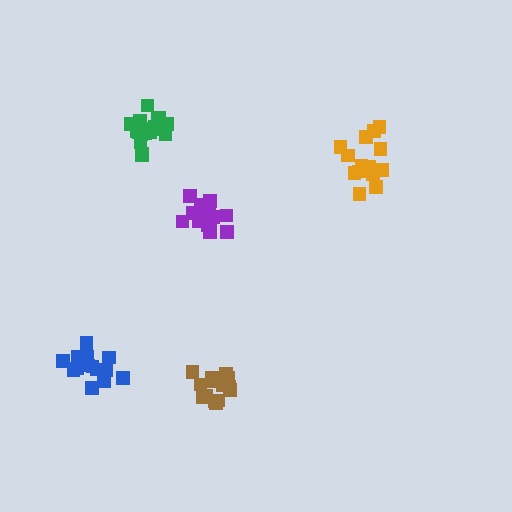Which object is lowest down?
The brown cluster is bottommost.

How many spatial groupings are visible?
There are 5 spatial groupings.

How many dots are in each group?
Group 1: 14 dots, Group 2: 15 dots, Group 3: 19 dots, Group 4: 15 dots, Group 5: 15 dots (78 total).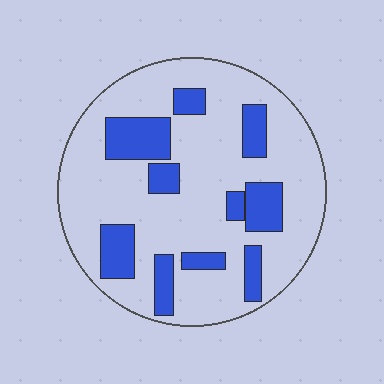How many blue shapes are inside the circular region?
10.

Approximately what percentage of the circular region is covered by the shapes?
Approximately 25%.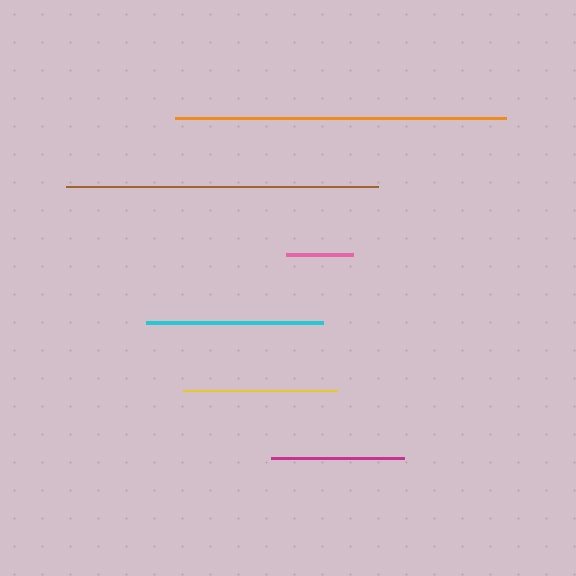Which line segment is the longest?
The orange line is the longest at approximately 331 pixels.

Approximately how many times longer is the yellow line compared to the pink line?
The yellow line is approximately 2.3 times the length of the pink line.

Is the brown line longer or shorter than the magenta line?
The brown line is longer than the magenta line.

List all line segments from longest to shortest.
From longest to shortest: orange, brown, cyan, yellow, magenta, pink.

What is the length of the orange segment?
The orange segment is approximately 331 pixels long.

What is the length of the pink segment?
The pink segment is approximately 67 pixels long.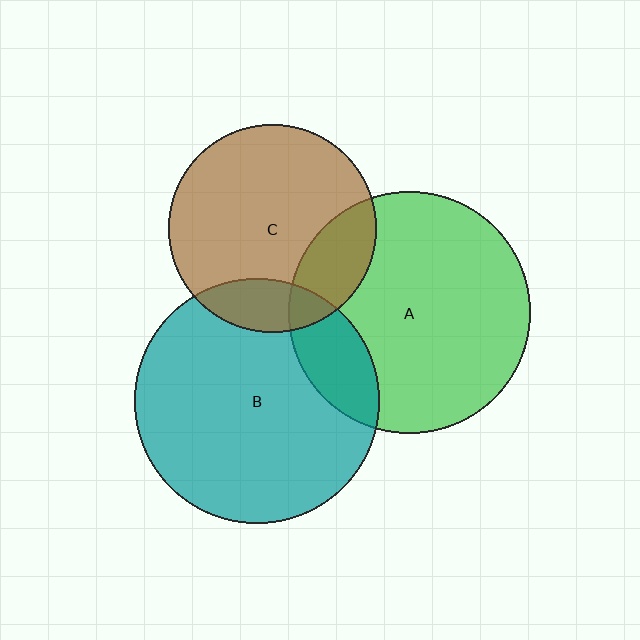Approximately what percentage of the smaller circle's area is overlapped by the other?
Approximately 20%.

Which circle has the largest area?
Circle B (teal).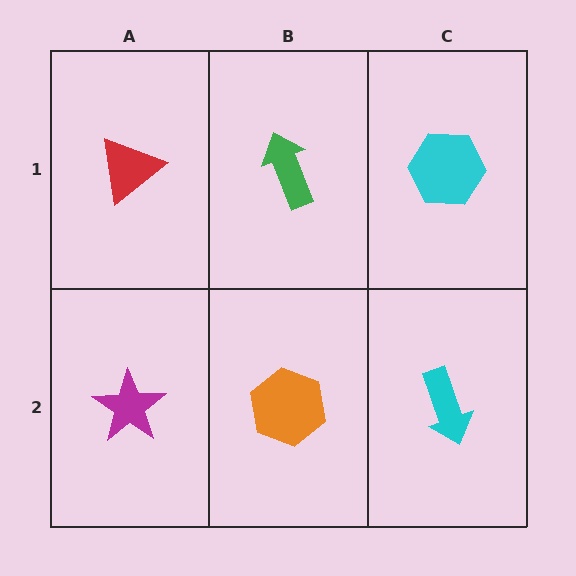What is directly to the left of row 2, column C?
An orange hexagon.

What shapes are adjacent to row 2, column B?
A green arrow (row 1, column B), a magenta star (row 2, column A), a cyan arrow (row 2, column C).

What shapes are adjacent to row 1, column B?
An orange hexagon (row 2, column B), a red triangle (row 1, column A), a cyan hexagon (row 1, column C).